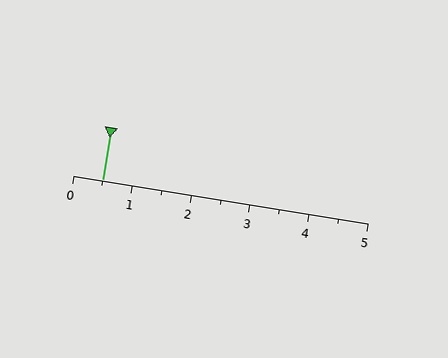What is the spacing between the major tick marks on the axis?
The major ticks are spaced 1 apart.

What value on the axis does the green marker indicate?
The marker indicates approximately 0.5.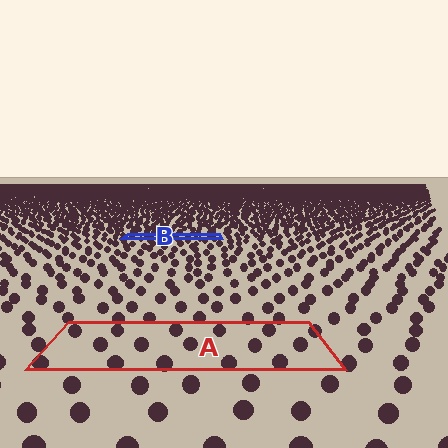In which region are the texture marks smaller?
The texture marks are smaller in region B, because it is farther away.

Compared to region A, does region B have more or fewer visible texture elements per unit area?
Region B has more texture elements per unit area — they are packed more densely because it is farther away.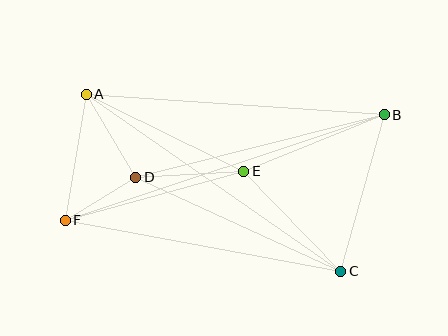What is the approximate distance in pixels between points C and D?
The distance between C and D is approximately 225 pixels.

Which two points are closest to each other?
Points D and F are closest to each other.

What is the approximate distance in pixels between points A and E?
The distance between A and E is approximately 175 pixels.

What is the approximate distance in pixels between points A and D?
The distance between A and D is approximately 97 pixels.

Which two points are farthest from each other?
Points B and F are farthest from each other.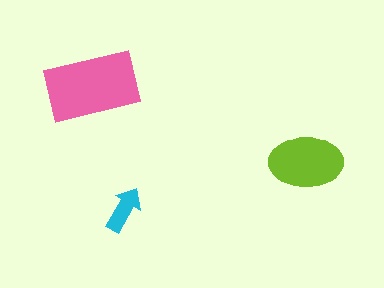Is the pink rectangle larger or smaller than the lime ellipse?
Larger.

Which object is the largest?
The pink rectangle.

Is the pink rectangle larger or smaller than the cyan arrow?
Larger.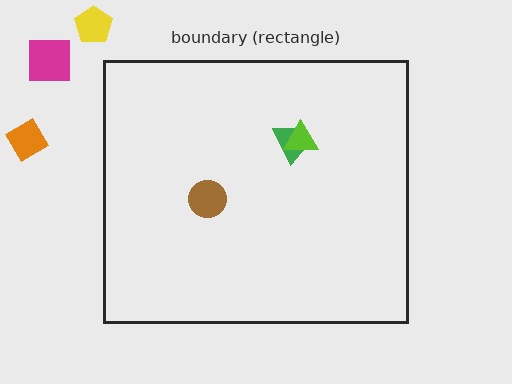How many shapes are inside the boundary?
3 inside, 3 outside.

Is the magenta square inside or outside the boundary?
Outside.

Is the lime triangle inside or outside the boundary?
Inside.